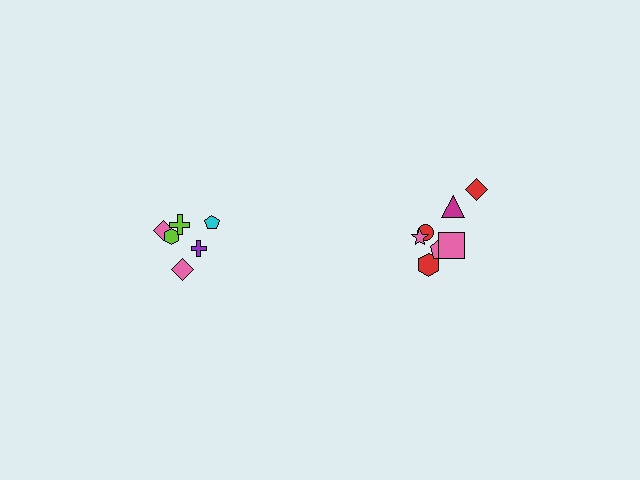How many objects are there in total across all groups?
There are 14 objects.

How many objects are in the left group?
There are 6 objects.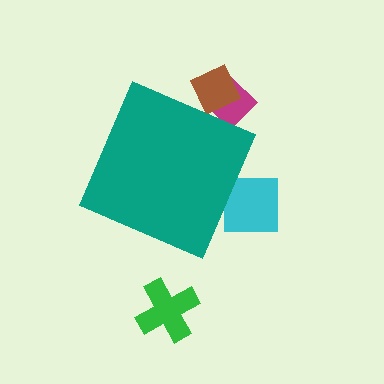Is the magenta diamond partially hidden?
Yes, the magenta diamond is partially hidden behind the teal diamond.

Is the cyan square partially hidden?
Yes, the cyan square is partially hidden behind the teal diamond.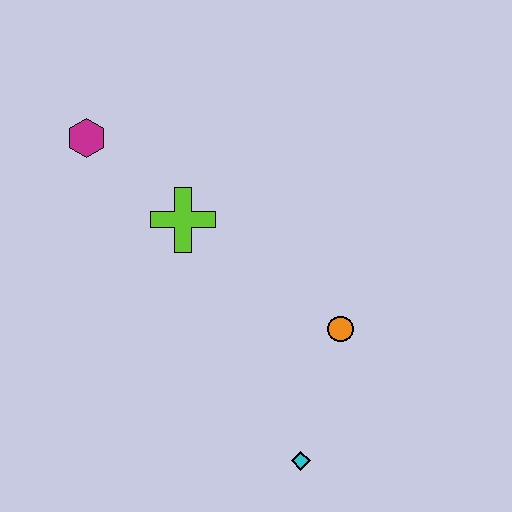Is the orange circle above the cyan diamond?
Yes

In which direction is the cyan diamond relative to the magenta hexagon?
The cyan diamond is below the magenta hexagon.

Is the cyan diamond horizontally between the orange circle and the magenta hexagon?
Yes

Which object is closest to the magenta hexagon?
The lime cross is closest to the magenta hexagon.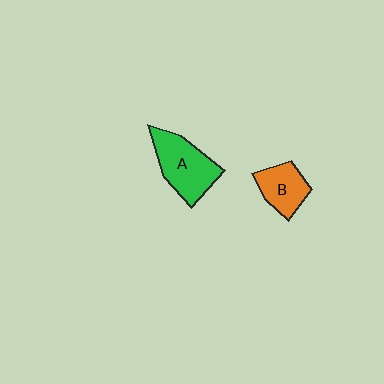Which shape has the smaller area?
Shape B (orange).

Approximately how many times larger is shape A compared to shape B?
Approximately 1.5 times.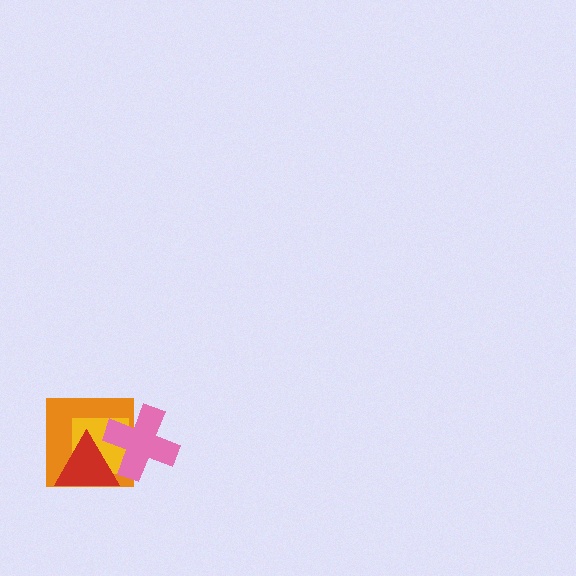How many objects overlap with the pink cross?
3 objects overlap with the pink cross.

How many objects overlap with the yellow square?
3 objects overlap with the yellow square.